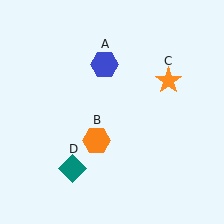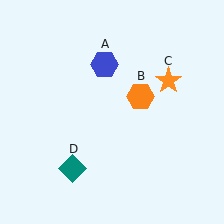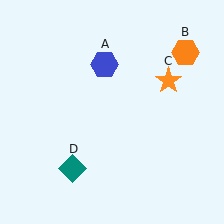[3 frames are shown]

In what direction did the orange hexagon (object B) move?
The orange hexagon (object B) moved up and to the right.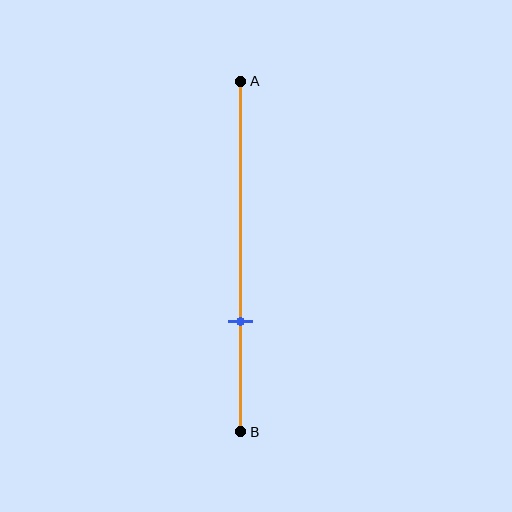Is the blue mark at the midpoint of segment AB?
No, the mark is at about 70% from A, not at the 50% midpoint.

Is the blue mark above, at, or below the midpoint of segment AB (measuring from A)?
The blue mark is below the midpoint of segment AB.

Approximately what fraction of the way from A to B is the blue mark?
The blue mark is approximately 70% of the way from A to B.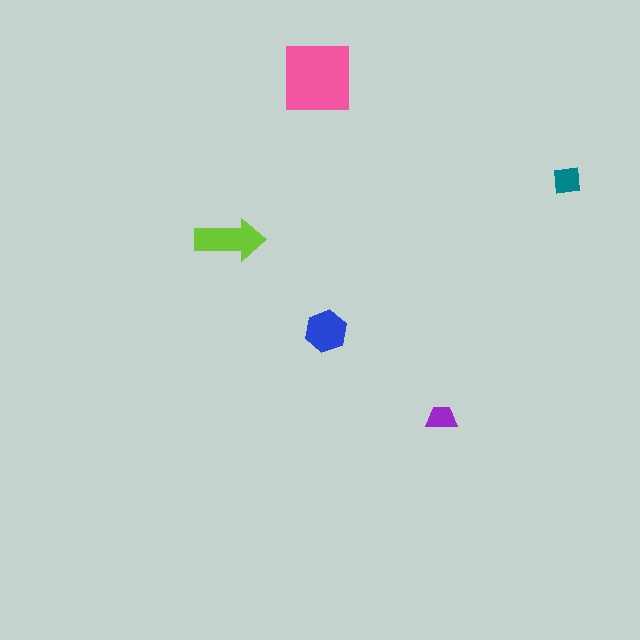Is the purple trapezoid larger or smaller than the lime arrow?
Smaller.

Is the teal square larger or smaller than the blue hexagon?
Smaller.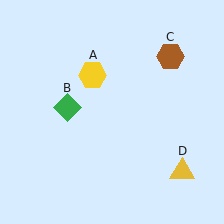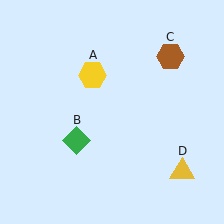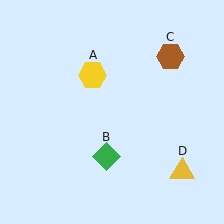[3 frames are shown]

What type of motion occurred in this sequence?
The green diamond (object B) rotated counterclockwise around the center of the scene.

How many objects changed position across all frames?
1 object changed position: green diamond (object B).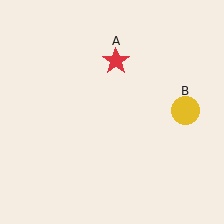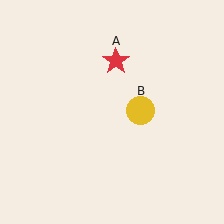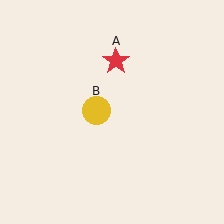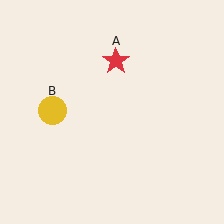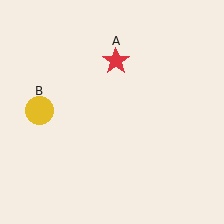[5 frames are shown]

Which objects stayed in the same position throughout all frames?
Red star (object A) remained stationary.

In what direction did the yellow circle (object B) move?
The yellow circle (object B) moved left.